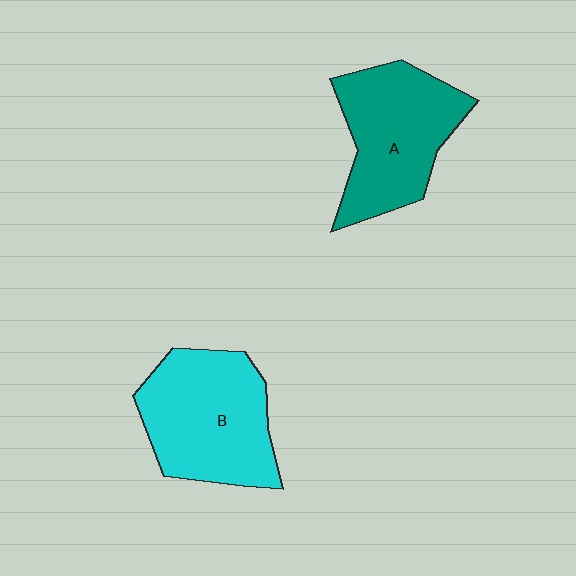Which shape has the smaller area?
Shape A (teal).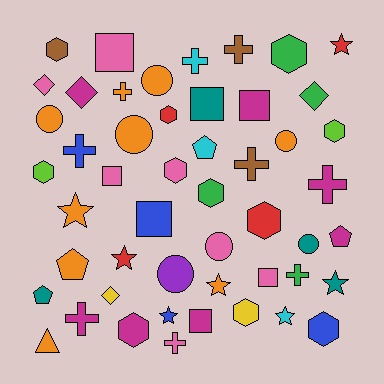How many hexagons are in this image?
There are 11 hexagons.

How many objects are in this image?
There are 50 objects.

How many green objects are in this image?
There are 4 green objects.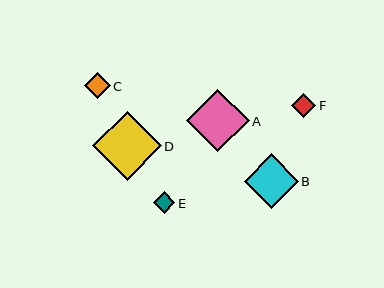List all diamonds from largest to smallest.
From largest to smallest: D, A, B, C, F, E.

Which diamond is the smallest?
Diamond E is the smallest with a size of approximately 21 pixels.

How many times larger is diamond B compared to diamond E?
Diamond B is approximately 2.5 times the size of diamond E.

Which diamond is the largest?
Diamond D is the largest with a size of approximately 69 pixels.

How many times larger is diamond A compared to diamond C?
Diamond A is approximately 2.4 times the size of diamond C.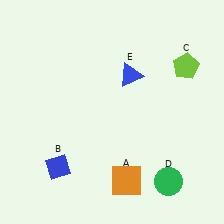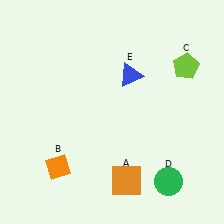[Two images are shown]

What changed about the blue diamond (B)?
In Image 1, B is blue. In Image 2, it changed to orange.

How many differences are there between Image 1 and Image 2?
There is 1 difference between the two images.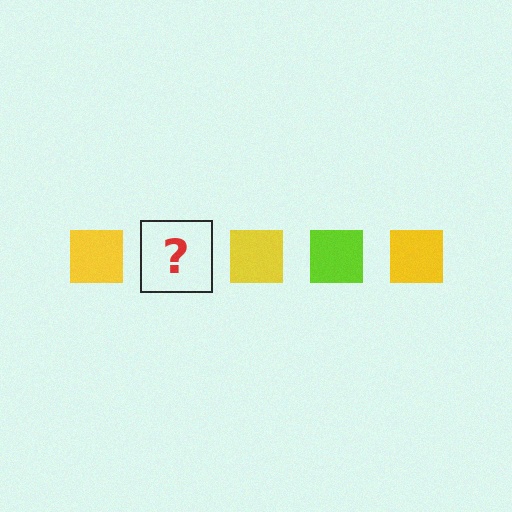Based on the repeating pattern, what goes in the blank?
The blank should be a lime square.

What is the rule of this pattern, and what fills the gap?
The rule is that the pattern cycles through yellow, lime squares. The gap should be filled with a lime square.